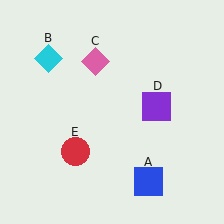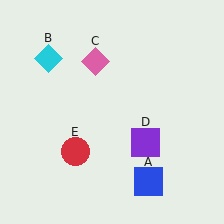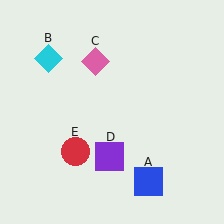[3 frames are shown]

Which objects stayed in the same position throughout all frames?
Blue square (object A) and cyan diamond (object B) and pink diamond (object C) and red circle (object E) remained stationary.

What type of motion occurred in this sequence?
The purple square (object D) rotated clockwise around the center of the scene.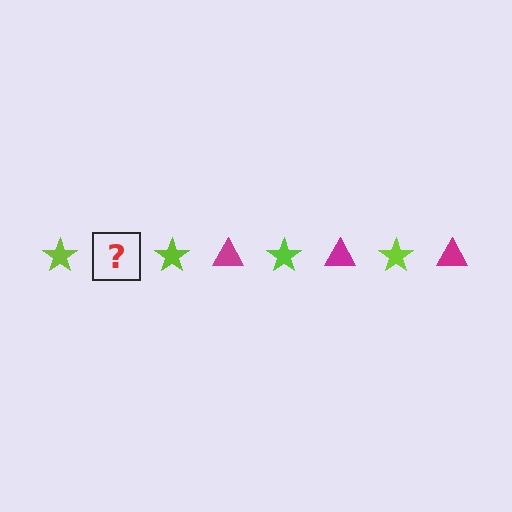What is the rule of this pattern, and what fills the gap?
The rule is that the pattern alternates between lime star and magenta triangle. The gap should be filled with a magenta triangle.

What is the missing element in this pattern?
The missing element is a magenta triangle.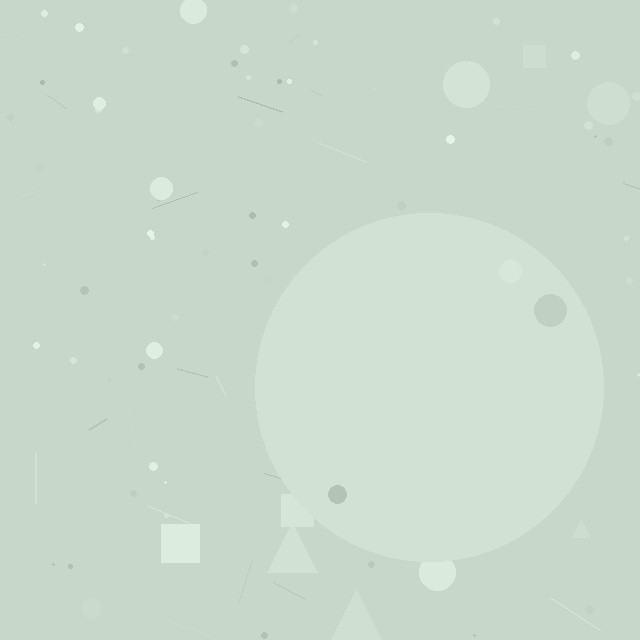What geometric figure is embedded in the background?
A circle is embedded in the background.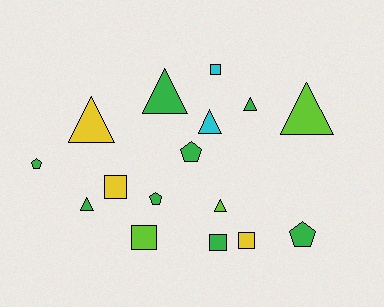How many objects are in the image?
There are 16 objects.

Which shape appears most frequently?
Triangle, with 7 objects.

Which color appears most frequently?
Green, with 8 objects.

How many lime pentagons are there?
There are no lime pentagons.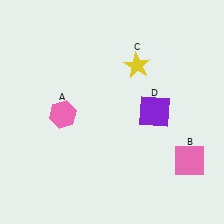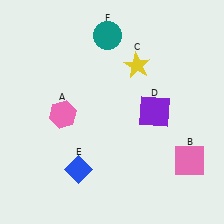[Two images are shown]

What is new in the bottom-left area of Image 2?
A blue diamond (E) was added in the bottom-left area of Image 2.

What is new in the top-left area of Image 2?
A teal circle (F) was added in the top-left area of Image 2.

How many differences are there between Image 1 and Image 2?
There are 2 differences between the two images.